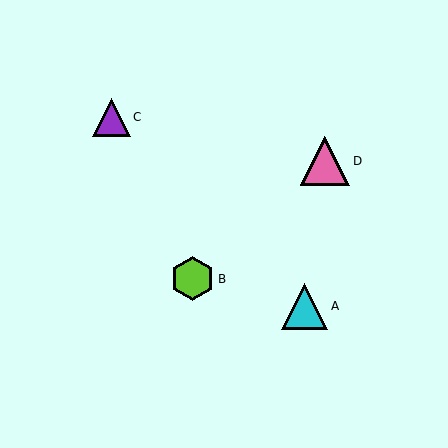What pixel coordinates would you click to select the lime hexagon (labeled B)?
Click at (193, 279) to select the lime hexagon B.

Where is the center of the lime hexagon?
The center of the lime hexagon is at (193, 279).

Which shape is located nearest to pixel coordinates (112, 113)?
The purple triangle (labeled C) at (112, 117) is nearest to that location.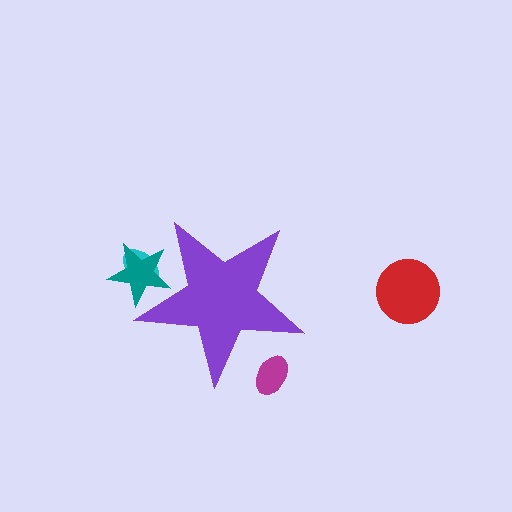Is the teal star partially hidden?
Yes, the teal star is partially hidden behind the purple star.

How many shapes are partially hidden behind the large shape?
3 shapes are partially hidden.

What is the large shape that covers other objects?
A purple star.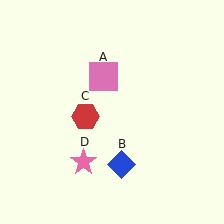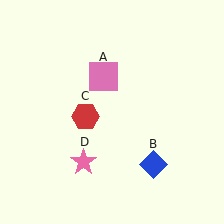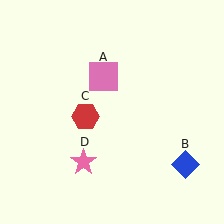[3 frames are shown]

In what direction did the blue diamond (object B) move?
The blue diamond (object B) moved right.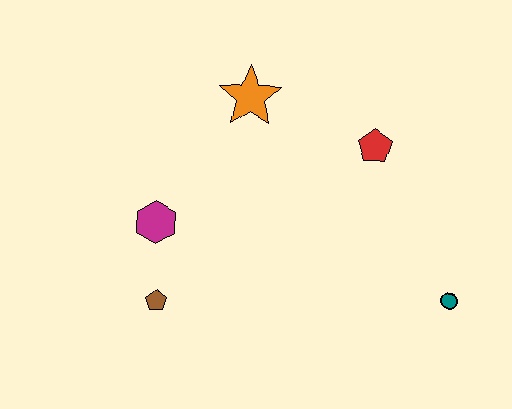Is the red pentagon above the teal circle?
Yes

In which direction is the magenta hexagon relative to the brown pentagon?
The magenta hexagon is above the brown pentagon.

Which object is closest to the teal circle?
The red pentagon is closest to the teal circle.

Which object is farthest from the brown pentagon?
The teal circle is farthest from the brown pentagon.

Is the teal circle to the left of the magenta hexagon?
No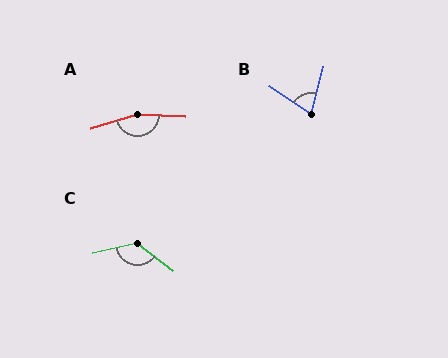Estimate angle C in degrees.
Approximately 130 degrees.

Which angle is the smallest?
B, at approximately 70 degrees.